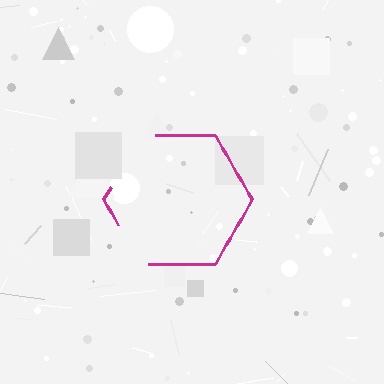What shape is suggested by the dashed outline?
The dashed outline suggests a hexagon.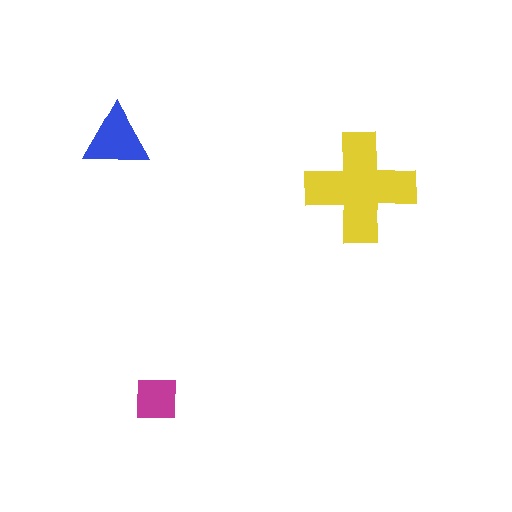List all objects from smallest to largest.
The magenta square, the blue triangle, the yellow cross.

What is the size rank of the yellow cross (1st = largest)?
1st.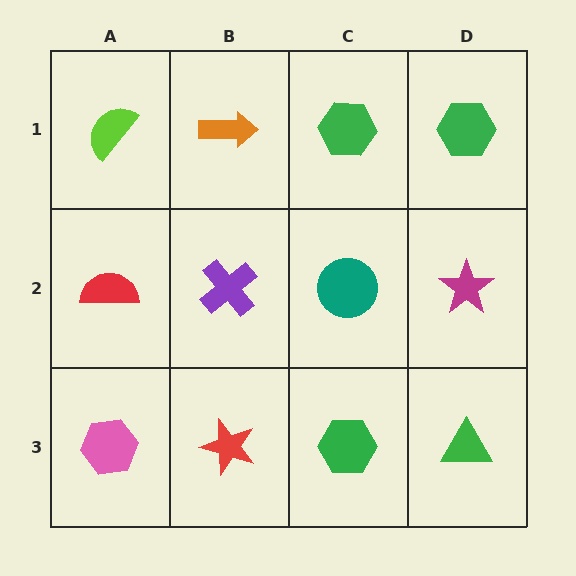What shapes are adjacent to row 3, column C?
A teal circle (row 2, column C), a red star (row 3, column B), a green triangle (row 3, column D).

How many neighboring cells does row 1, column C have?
3.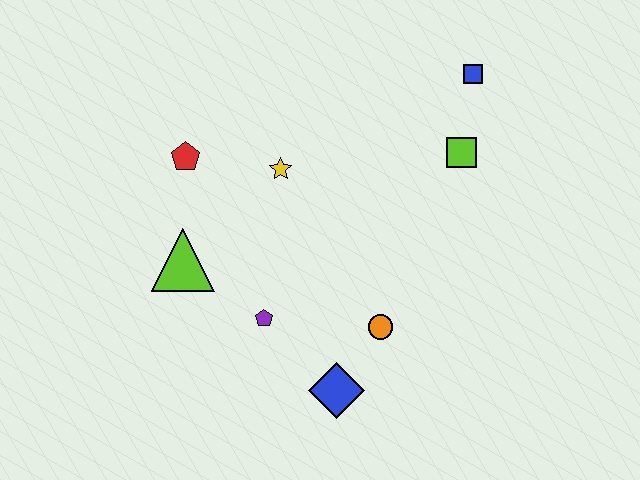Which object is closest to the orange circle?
The blue diamond is closest to the orange circle.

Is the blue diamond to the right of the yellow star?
Yes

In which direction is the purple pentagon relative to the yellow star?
The purple pentagon is below the yellow star.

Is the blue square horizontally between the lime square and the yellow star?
No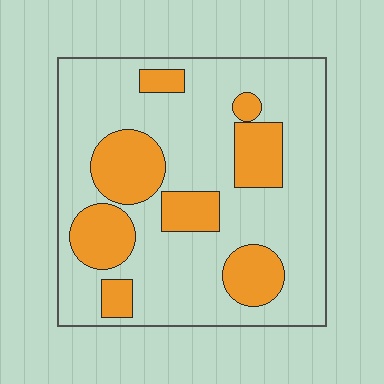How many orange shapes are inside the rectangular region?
8.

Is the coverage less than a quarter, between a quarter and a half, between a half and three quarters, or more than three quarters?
Between a quarter and a half.